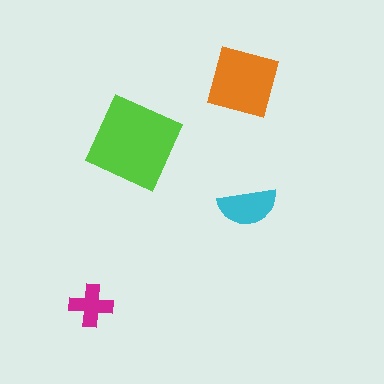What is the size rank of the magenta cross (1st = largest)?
4th.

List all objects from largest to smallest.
The lime diamond, the orange square, the cyan semicircle, the magenta cross.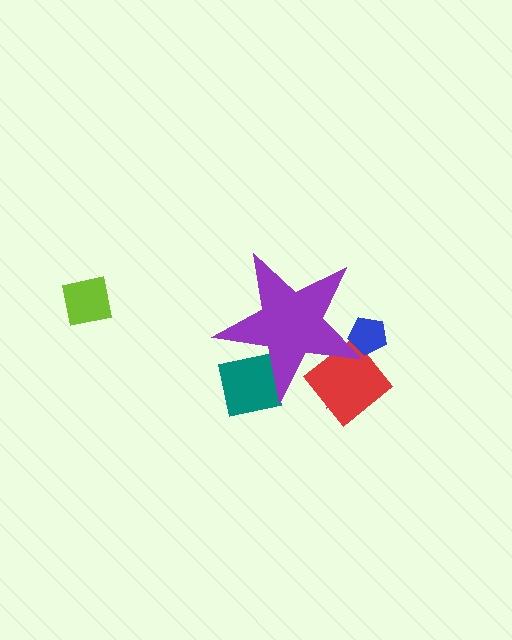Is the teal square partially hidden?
Yes, the teal square is partially hidden behind the purple star.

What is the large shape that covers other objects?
A purple star.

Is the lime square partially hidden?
No, the lime square is fully visible.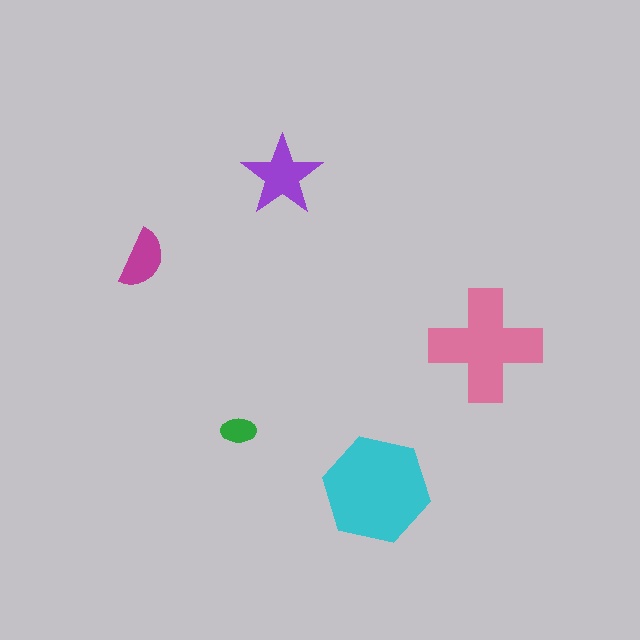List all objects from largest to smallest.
The cyan hexagon, the pink cross, the purple star, the magenta semicircle, the green ellipse.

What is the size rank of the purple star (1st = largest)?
3rd.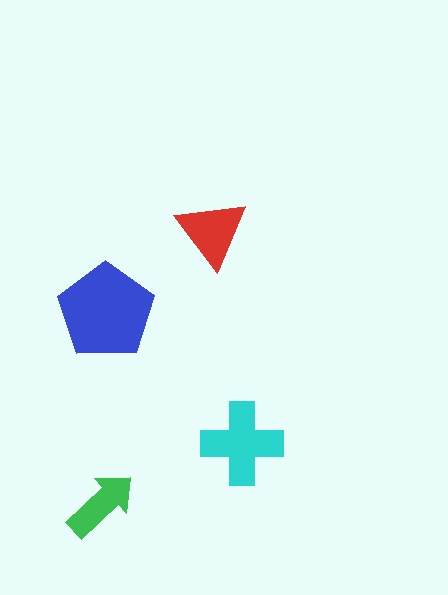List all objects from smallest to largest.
The green arrow, the red triangle, the cyan cross, the blue pentagon.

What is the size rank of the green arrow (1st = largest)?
4th.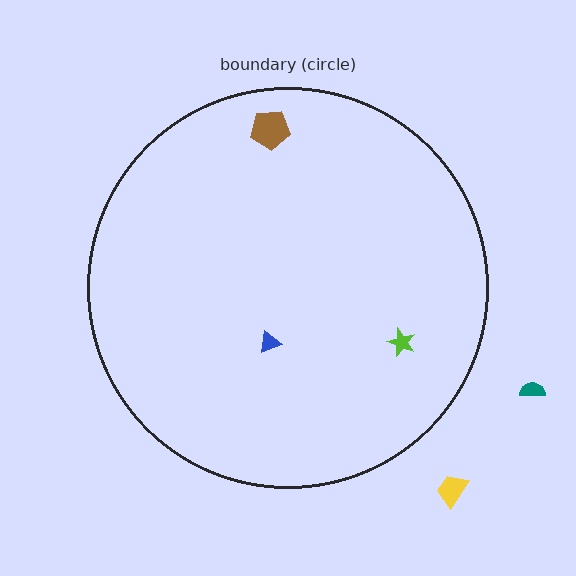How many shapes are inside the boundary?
3 inside, 2 outside.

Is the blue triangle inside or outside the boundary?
Inside.